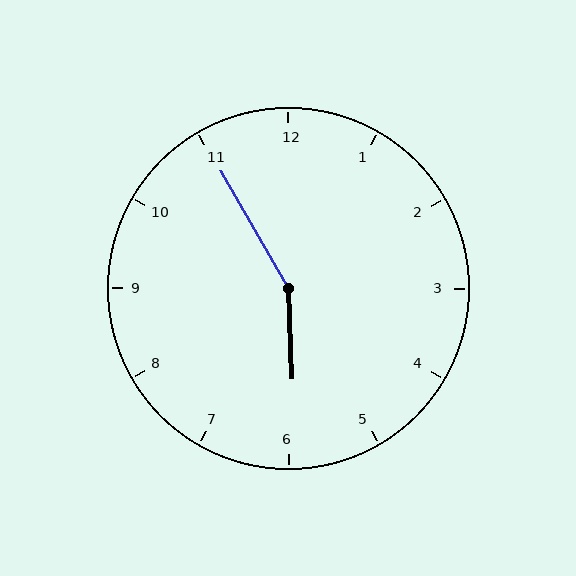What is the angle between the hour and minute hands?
Approximately 152 degrees.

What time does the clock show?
5:55.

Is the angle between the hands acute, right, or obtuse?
It is obtuse.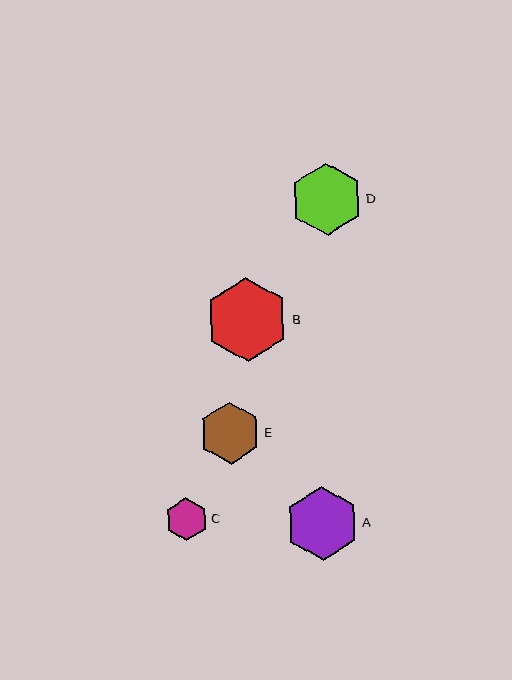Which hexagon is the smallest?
Hexagon C is the smallest with a size of approximately 43 pixels.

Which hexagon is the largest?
Hexagon B is the largest with a size of approximately 83 pixels.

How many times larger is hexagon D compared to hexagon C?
Hexagon D is approximately 1.7 times the size of hexagon C.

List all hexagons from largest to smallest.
From largest to smallest: B, A, D, E, C.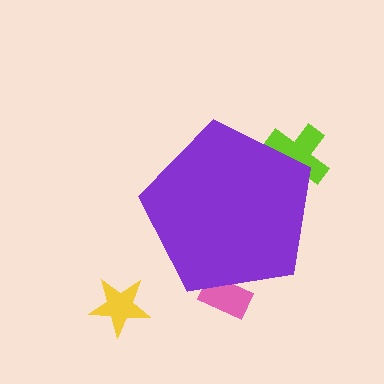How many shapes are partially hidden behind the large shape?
2 shapes are partially hidden.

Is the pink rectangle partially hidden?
Yes, the pink rectangle is partially hidden behind the purple pentagon.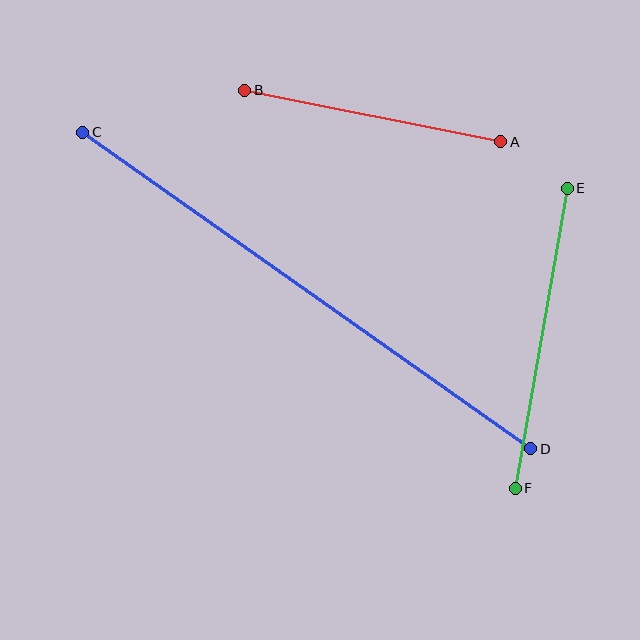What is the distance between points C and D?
The distance is approximately 548 pixels.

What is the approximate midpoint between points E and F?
The midpoint is at approximately (541, 338) pixels.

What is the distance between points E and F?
The distance is approximately 304 pixels.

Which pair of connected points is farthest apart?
Points C and D are farthest apart.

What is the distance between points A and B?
The distance is approximately 261 pixels.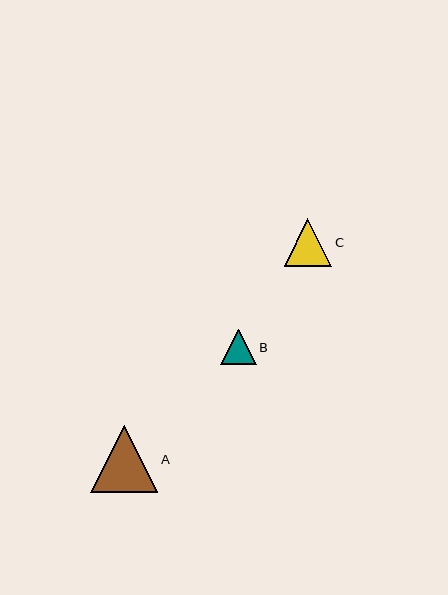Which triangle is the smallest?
Triangle B is the smallest with a size of approximately 36 pixels.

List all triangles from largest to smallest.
From largest to smallest: A, C, B.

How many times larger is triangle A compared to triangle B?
Triangle A is approximately 1.9 times the size of triangle B.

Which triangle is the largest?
Triangle A is the largest with a size of approximately 67 pixels.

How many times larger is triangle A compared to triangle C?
Triangle A is approximately 1.4 times the size of triangle C.